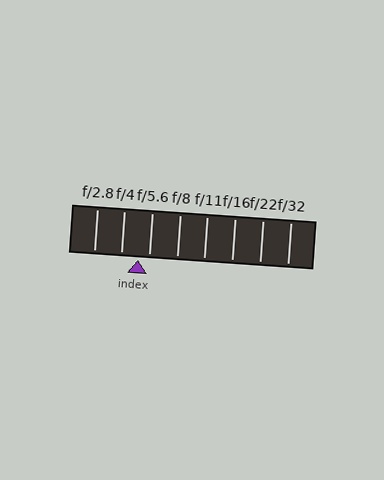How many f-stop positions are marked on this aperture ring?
There are 8 f-stop positions marked.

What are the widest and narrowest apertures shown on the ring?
The widest aperture shown is f/2.8 and the narrowest is f/32.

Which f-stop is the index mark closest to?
The index mark is closest to f/5.6.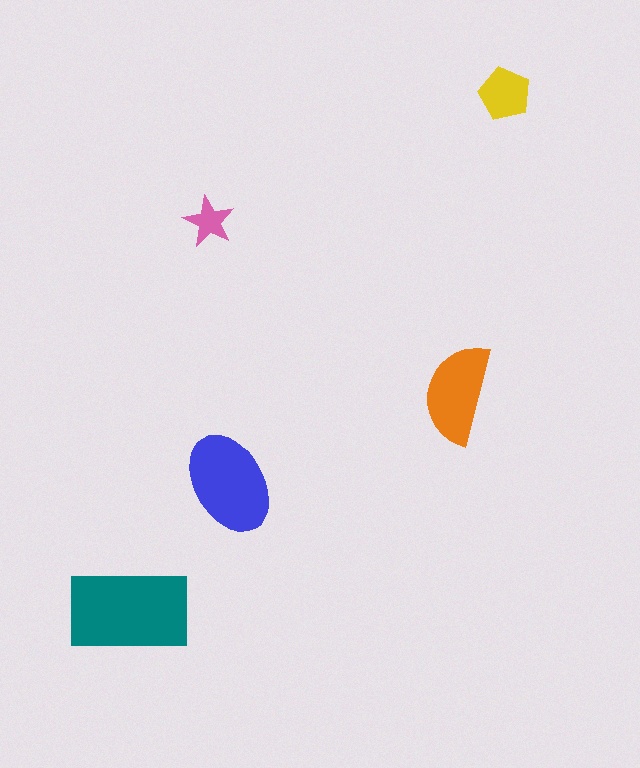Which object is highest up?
The yellow pentagon is topmost.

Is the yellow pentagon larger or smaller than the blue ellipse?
Smaller.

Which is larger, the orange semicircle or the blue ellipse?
The blue ellipse.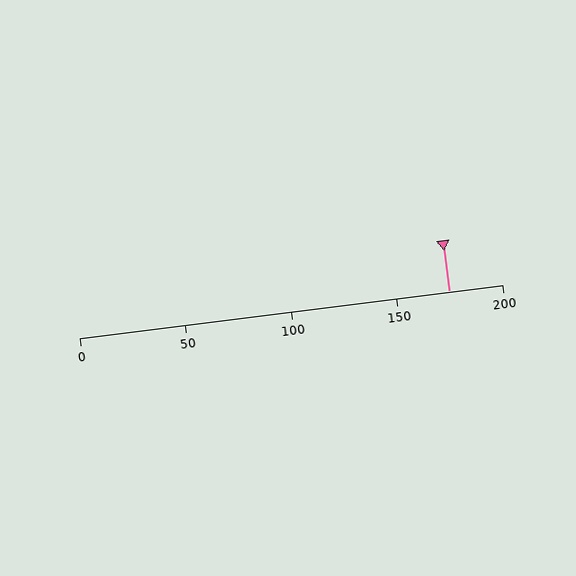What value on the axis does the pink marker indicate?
The marker indicates approximately 175.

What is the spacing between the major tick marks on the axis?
The major ticks are spaced 50 apart.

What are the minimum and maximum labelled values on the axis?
The axis runs from 0 to 200.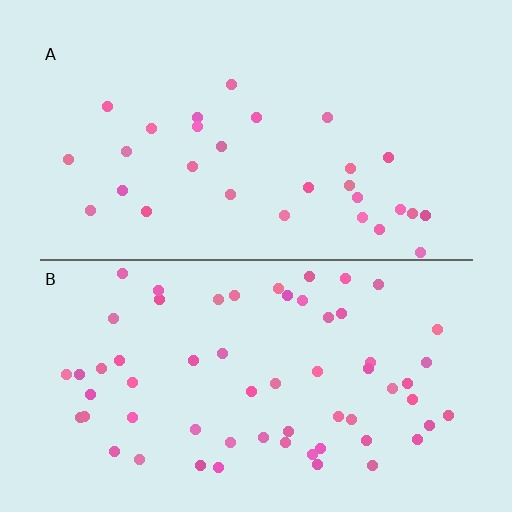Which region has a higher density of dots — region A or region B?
B (the bottom).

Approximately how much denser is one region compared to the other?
Approximately 2.1× — region B over region A.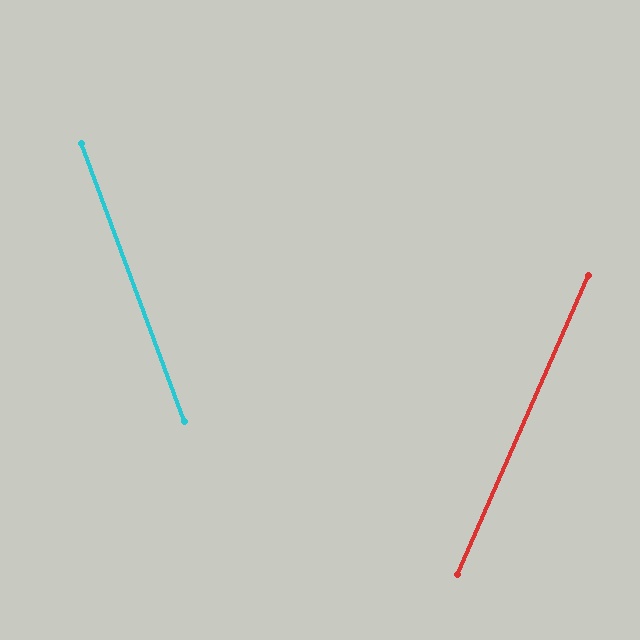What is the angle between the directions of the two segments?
Approximately 44 degrees.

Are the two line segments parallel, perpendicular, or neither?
Neither parallel nor perpendicular — they differ by about 44°.